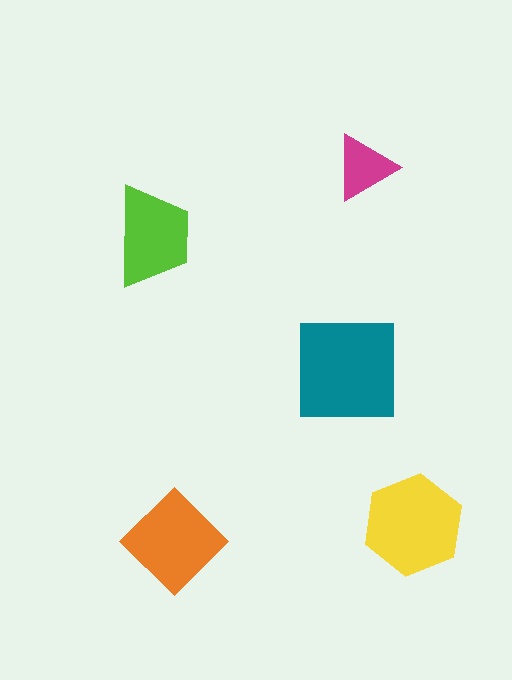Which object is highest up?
The magenta triangle is topmost.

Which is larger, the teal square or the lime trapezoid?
The teal square.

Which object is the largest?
The teal square.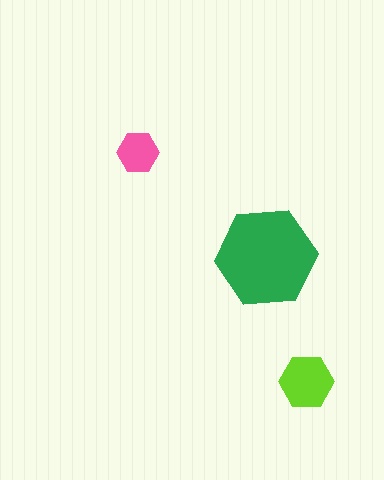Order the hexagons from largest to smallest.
the green one, the lime one, the pink one.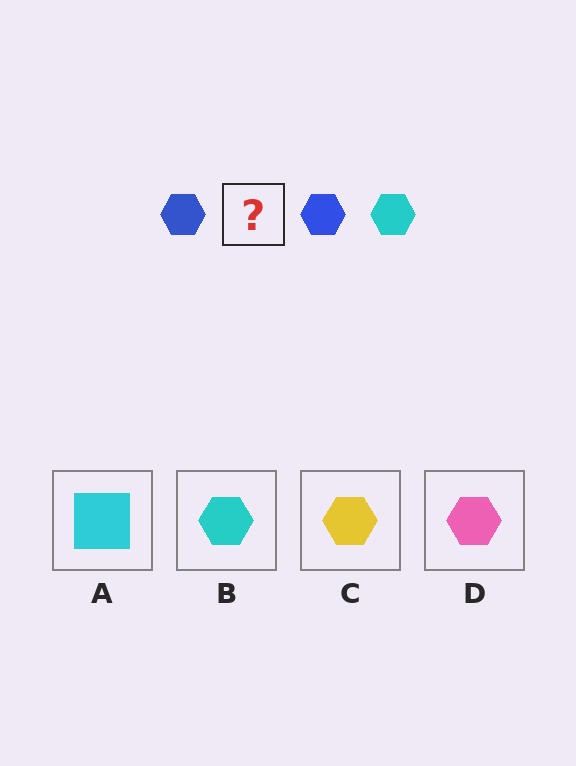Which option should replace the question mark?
Option B.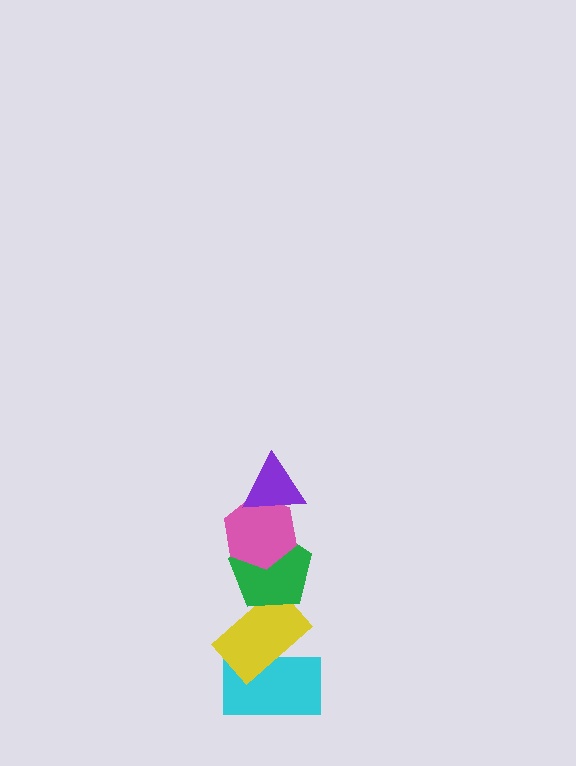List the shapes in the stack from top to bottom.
From top to bottom: the purple triangle, the pink hexagon, the green pentagon, the yellow rectangle, the cyan rectangle.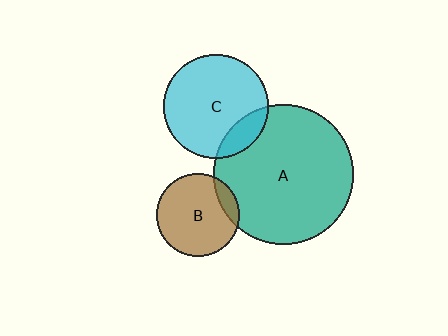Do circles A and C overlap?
Yes.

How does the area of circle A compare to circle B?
Approximately 2.8 times.